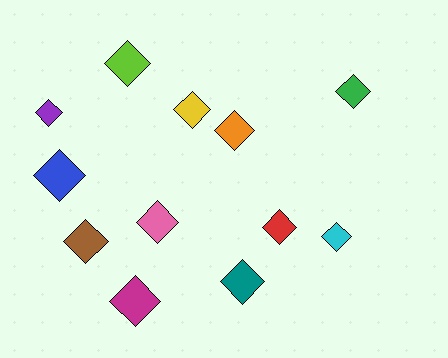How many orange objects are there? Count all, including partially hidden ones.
There is 1 orange object.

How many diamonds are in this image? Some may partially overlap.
There are 12 diamonds.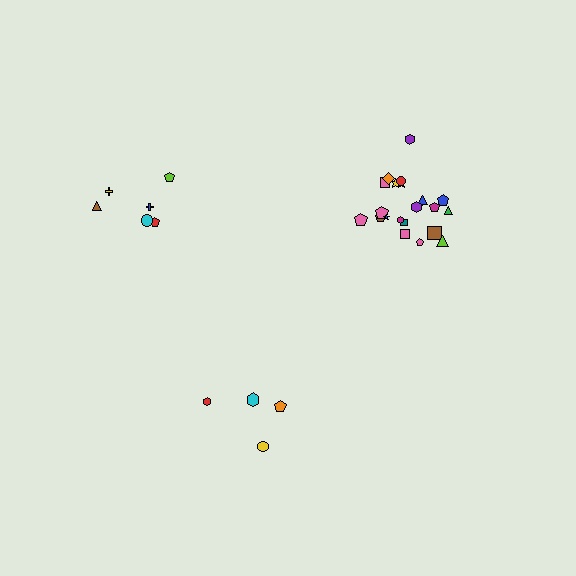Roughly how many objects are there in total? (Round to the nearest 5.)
Roughly 30 objects in total.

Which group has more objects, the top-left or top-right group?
The top-right group.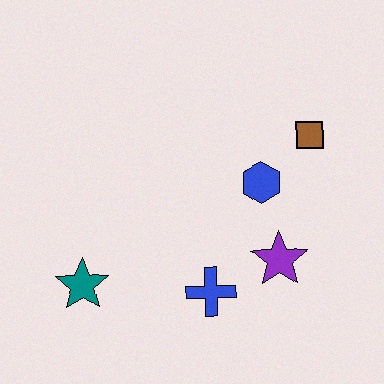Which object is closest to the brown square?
The blue hexagon is closest to the brown square.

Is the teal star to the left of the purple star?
Yes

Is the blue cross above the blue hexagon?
No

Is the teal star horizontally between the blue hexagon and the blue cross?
No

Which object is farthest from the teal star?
The brown square is farthest from the teal star.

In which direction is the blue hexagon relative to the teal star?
The blue hexagon is to the right of the teal star.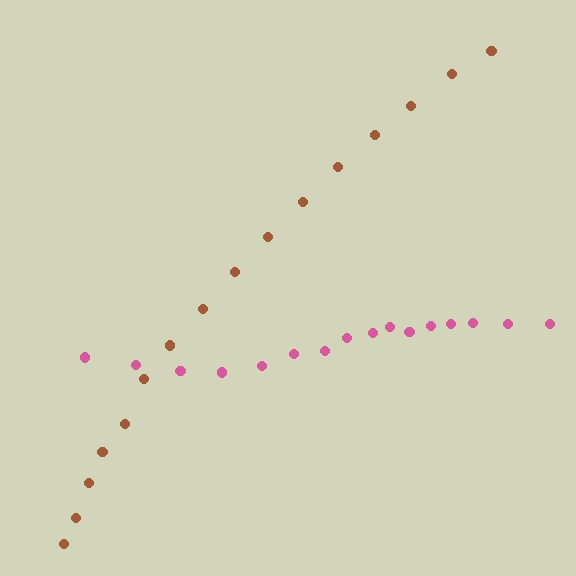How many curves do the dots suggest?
There are 2 distinct paths.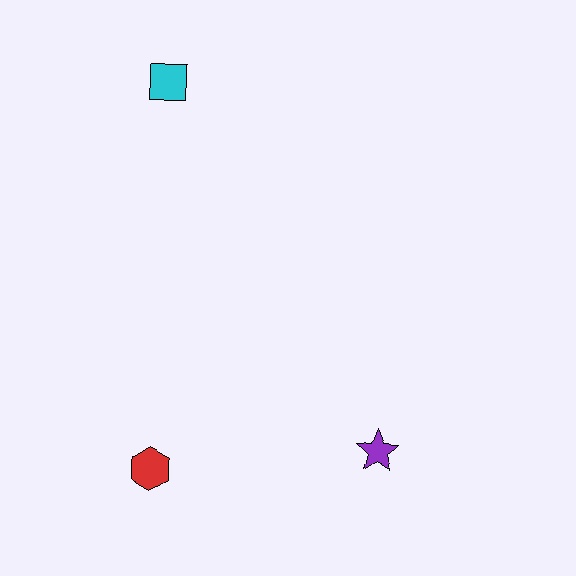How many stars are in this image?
There is 1 star.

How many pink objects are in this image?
There are no pink objects.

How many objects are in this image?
There are 3 objects.